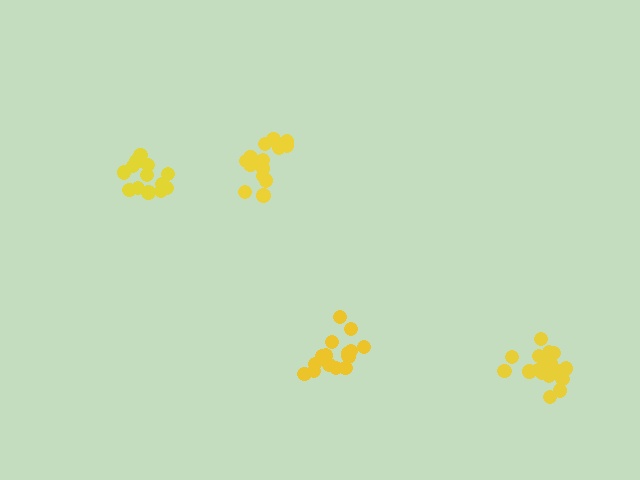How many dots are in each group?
Group 1: 16 dots, Group 2: 14 dots, Group 3: 19 dots, Group 4: 14 dots (63 total).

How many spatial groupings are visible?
There are 4 spatial groupings.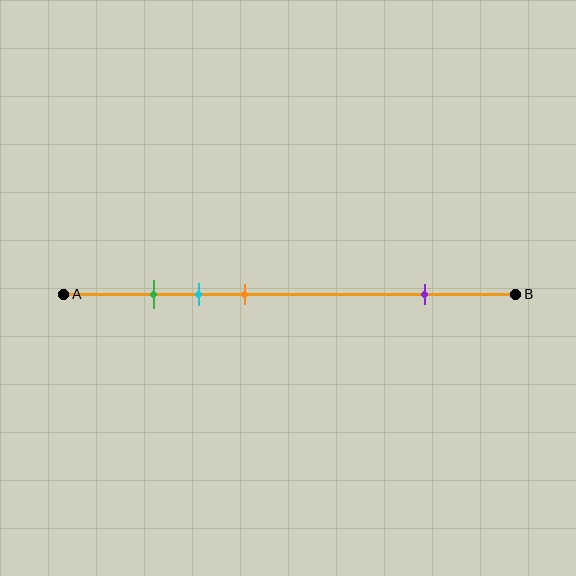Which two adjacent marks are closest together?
The green and cyan marks are the closest adjacent pair.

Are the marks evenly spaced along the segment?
No, the marks are not evenly spaced.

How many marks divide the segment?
There are 4 marks dividing the segment.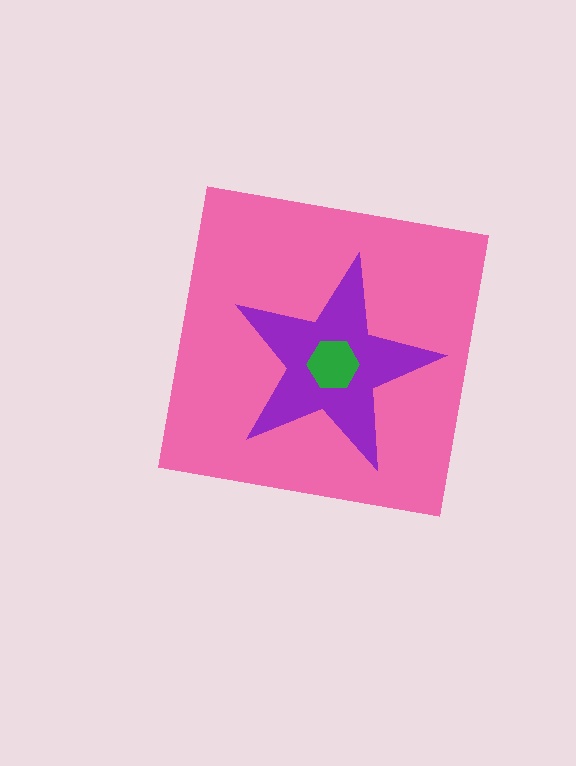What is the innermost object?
The green hexagon.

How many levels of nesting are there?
3.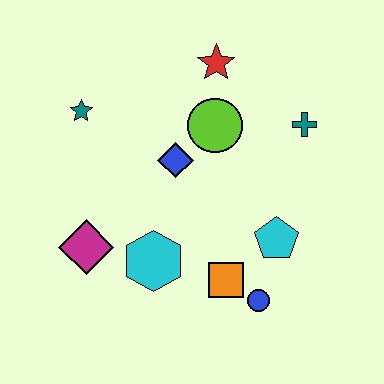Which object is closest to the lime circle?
The blue diamond is closest to the lime circle.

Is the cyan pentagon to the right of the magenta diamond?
Yes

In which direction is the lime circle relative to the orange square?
The lime circle is above the orange square.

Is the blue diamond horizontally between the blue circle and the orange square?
No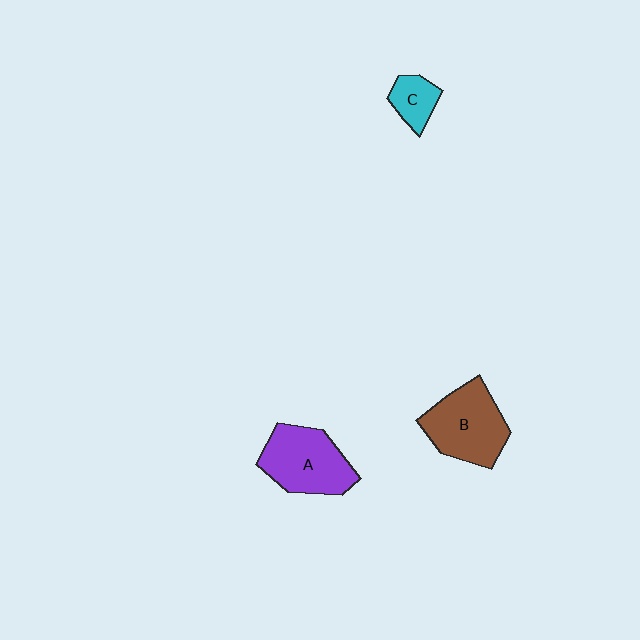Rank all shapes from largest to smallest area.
From largest to smallest: B (brown), A (purple), C (cyan).